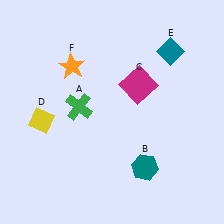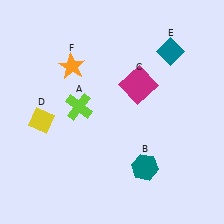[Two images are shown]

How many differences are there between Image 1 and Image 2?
There is 1 difference between the two images.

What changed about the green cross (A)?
In Image 1, A is green. In Image 2, it changed to lime.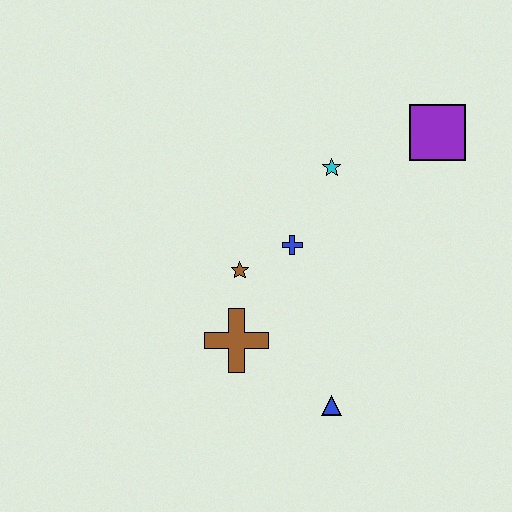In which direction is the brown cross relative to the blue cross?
The brown cross is below the blue cross.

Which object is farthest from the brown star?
The purple square is farthest from the brown star.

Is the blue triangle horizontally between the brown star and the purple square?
Yes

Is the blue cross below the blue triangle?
No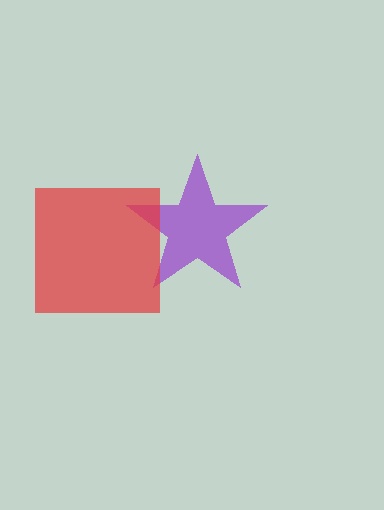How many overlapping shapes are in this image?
There are 2 overlapping shapes in the image.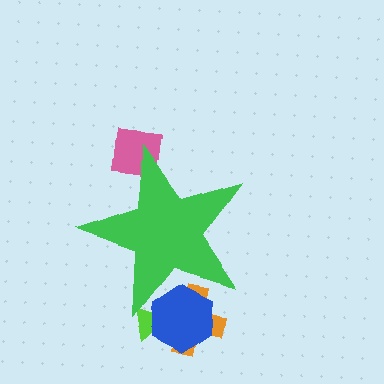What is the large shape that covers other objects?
A green star.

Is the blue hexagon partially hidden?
Yes, the blue hexagon is partially hidden behind the green star.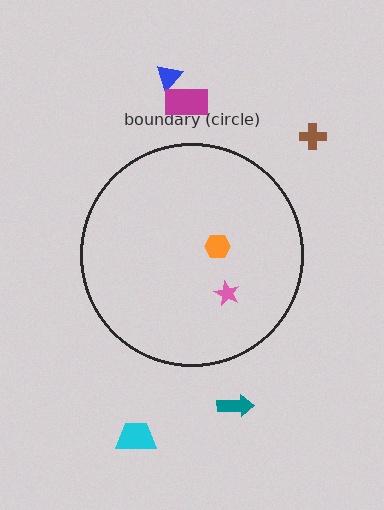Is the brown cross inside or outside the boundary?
Outside.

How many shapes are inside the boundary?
2 inside, 5 outside.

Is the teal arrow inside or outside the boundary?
Outside.